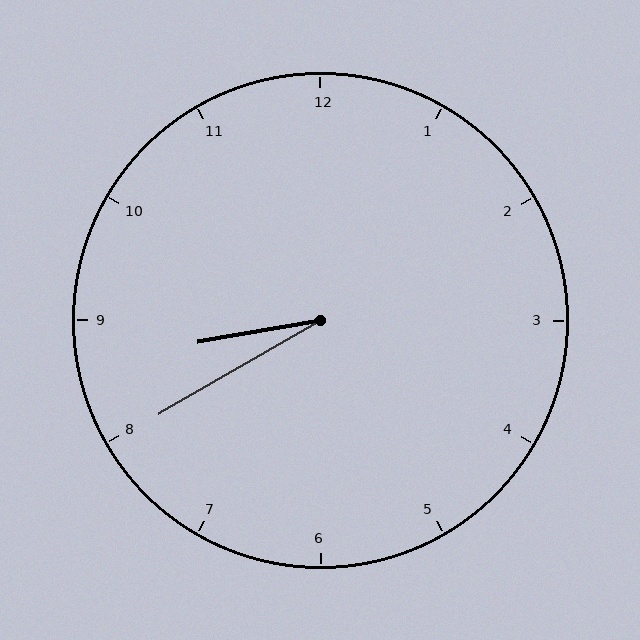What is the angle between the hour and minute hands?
Approximately 20 degrees.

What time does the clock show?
8:40.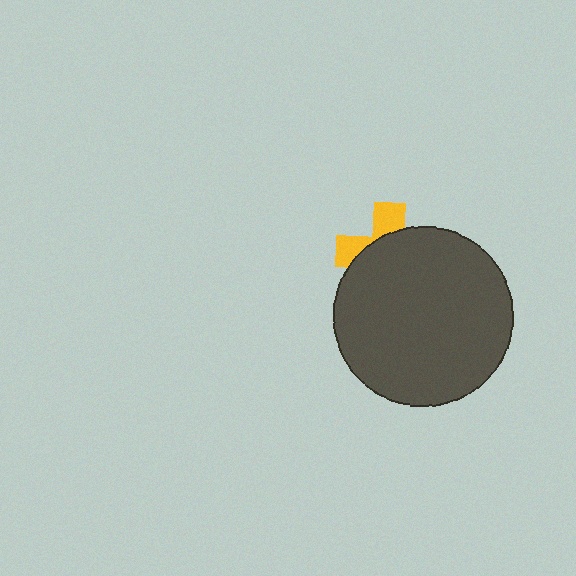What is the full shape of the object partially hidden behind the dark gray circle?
The partially hidden object is a yellow cross.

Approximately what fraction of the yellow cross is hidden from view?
Roughly 67% of the yellow cross is hidden behind the dark gray circle.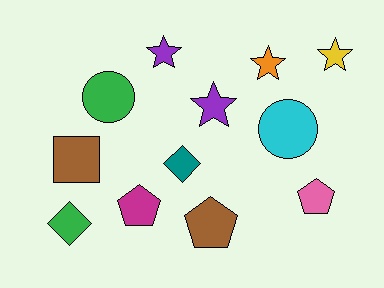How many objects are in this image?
There are 12 objects.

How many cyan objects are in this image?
There is 1 cyan object.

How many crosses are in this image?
There are no crosses.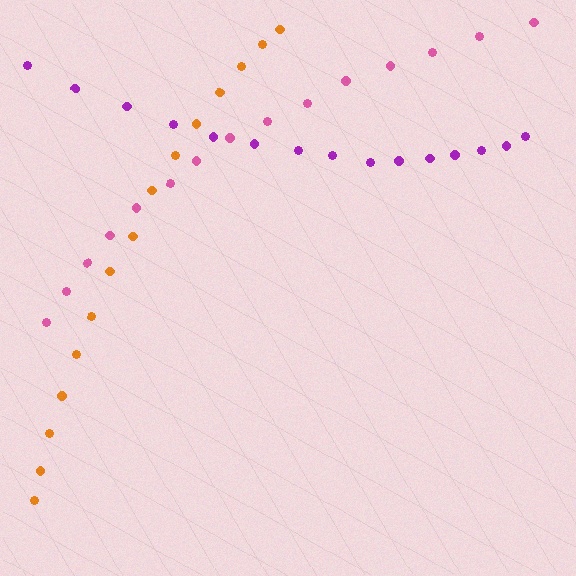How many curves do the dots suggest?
There are 3 distinct paths.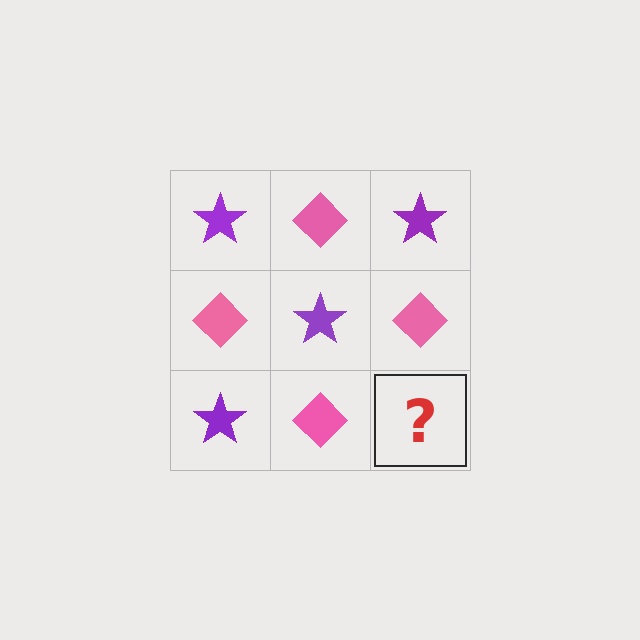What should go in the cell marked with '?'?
The missing cell should contain a purple star.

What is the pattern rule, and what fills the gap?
The rule is that it alternates purple star and pink diamond in a checkerboard pattern. The gap should be filled with a purple star.